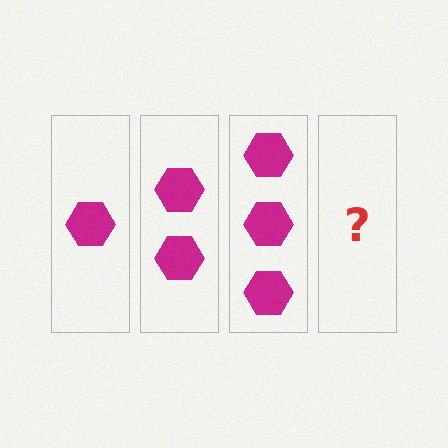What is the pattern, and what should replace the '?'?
The pattern is that each step adds one more hexagon. The '?' should be 4 hexagons.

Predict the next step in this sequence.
The next step is 4 hexagons.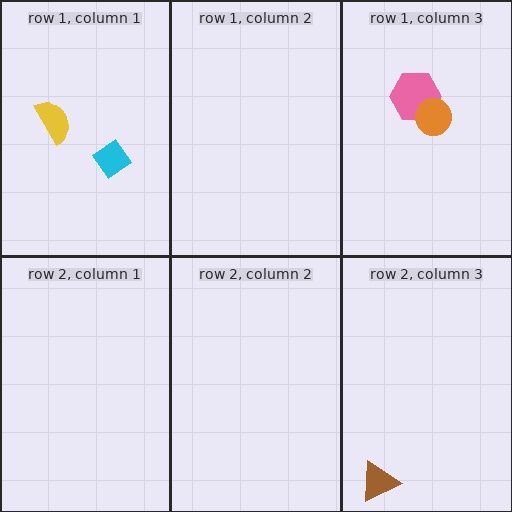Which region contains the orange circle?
The row 1, column 3 region.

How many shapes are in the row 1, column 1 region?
2.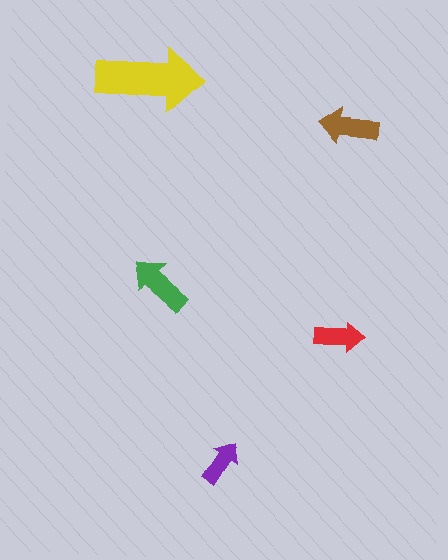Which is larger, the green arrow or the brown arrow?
The green one.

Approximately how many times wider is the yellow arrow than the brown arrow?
About 2 times wider.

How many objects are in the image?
There are 5 objects in the image.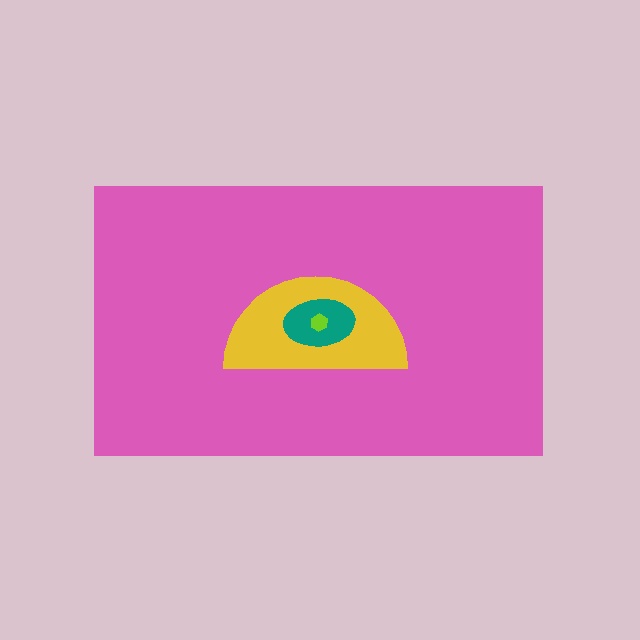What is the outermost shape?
The pink rectangle.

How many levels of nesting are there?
4.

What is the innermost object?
The lime hexagon.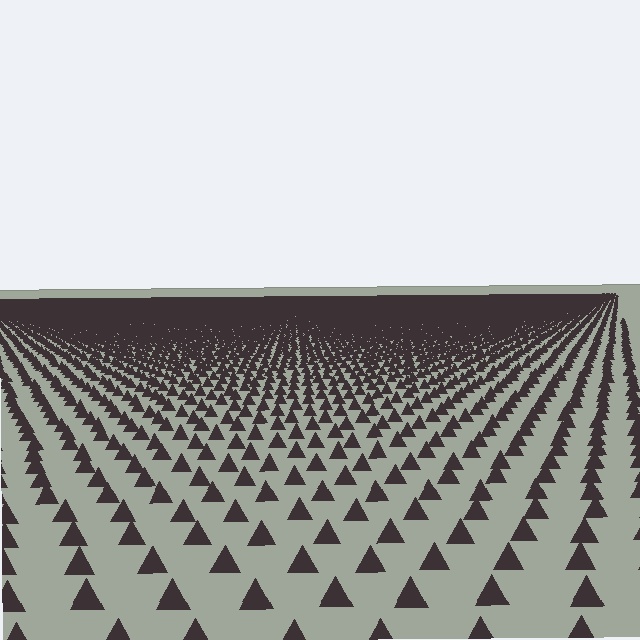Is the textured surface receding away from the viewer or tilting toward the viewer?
The surface is receding away from the viewer. Texture elements get smaller and denser toward the top.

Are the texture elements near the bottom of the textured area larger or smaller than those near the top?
Larger. Near the bottom, elements are closer to the viewer and appear at a bigger on-screen size.